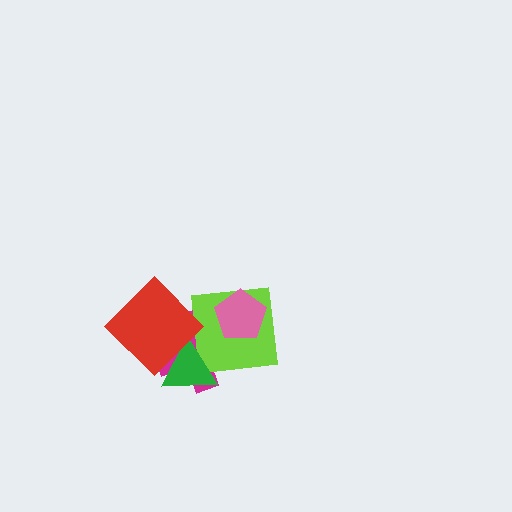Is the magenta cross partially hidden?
Yes, it is partially covered by another shape.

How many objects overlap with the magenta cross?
4 objects overlap with the magenta cross.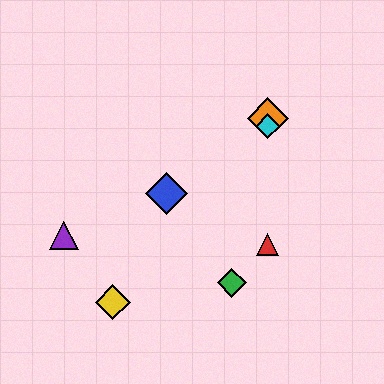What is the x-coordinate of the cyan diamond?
The cyan diamond is at x≈268.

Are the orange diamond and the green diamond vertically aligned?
No, the orange diamond is at x≈268 and the green diamond is at x≈232.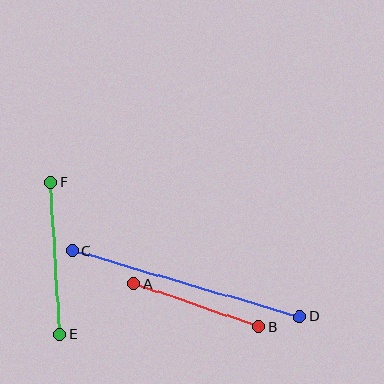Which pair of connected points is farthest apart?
Points C and D are farthest apart.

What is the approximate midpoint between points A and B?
The midpoint is at approximately (196, 305) pixels.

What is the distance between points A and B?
The distance is approximately 132 pixels.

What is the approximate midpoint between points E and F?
The midpoint is at approximately (55, 258) pixels.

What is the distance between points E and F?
The distance is approximately 152 pixels.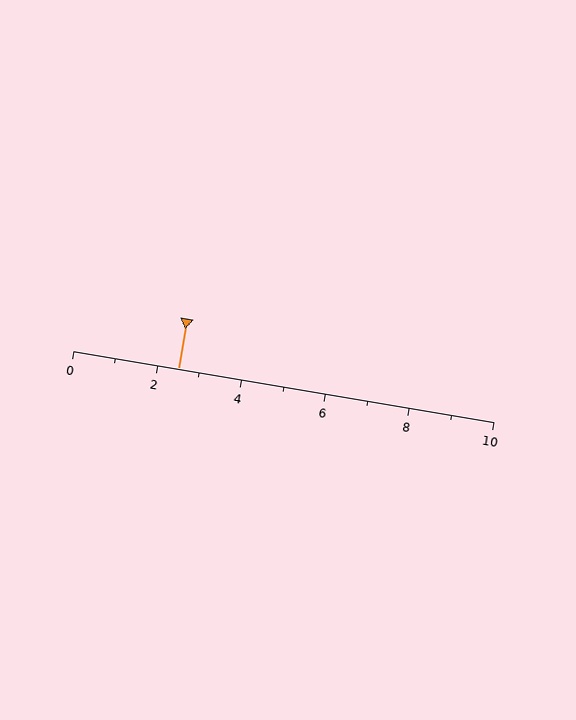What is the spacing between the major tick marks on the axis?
The major ticks are spaced 2 apart.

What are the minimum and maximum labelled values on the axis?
The axis runs from 0 to 10.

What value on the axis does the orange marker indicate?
The marker indicates approximately 2.5.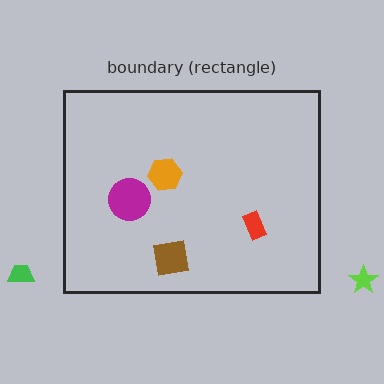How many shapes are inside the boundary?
4 inside, 2 outside.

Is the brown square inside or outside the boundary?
Inside.